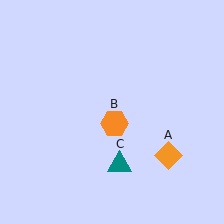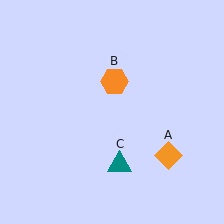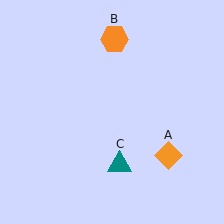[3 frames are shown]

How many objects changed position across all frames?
1 object changed position: orange hexagon (object B).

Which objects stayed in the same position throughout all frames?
Orange diamond (object A) and teal triangle (object C) remained stationary.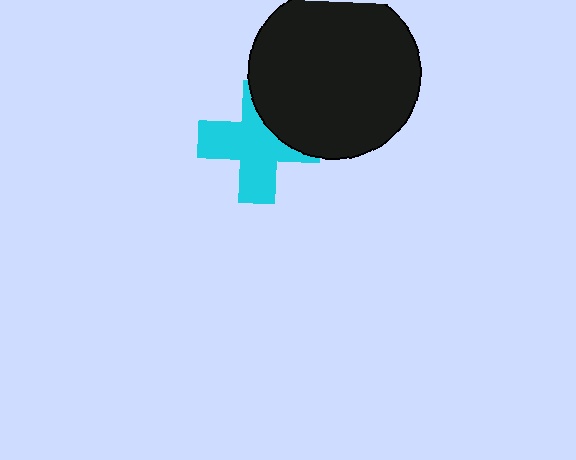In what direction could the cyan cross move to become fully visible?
The cyan cross could move toward the lower-left. That would shift it out from behind the black circle entirely.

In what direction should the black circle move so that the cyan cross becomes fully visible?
The black circle should move toward the upper-right. That is the shortest direction to clear the overlap and leave the cyan cross fully visible.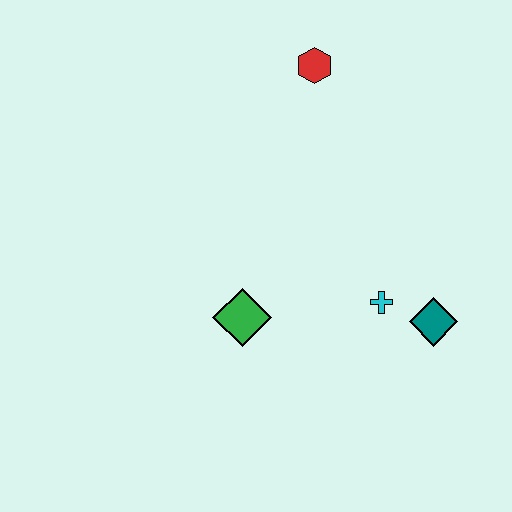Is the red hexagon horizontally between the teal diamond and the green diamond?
Yes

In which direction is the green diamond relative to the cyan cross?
The green diamond is to the left of the cyan cross.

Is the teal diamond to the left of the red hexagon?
No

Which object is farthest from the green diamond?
The red hexagon is farthest from the green diamond.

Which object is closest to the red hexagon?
The cyan cross is closest to the red hexagon.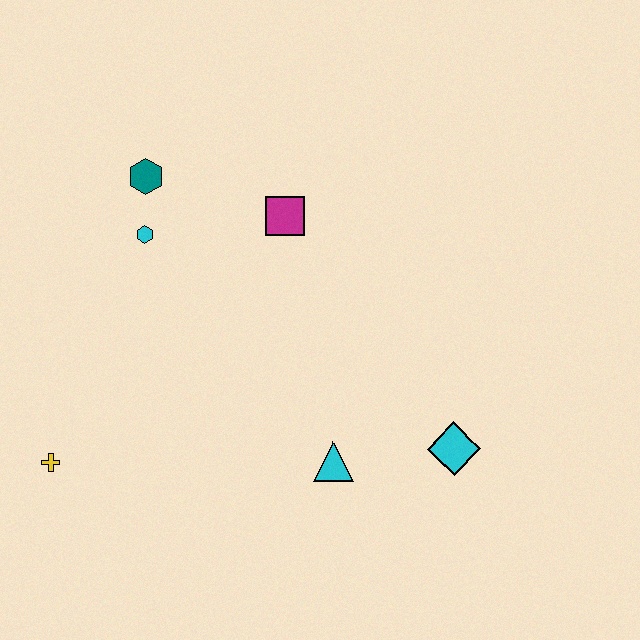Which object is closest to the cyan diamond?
The cyan triangle is closest to the cyan diamond.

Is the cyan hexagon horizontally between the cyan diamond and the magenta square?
No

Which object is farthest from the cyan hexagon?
The cyan diamond is farthest from the cyan hexagon.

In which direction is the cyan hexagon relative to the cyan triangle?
The cyan hexagon is above the cyan triangle.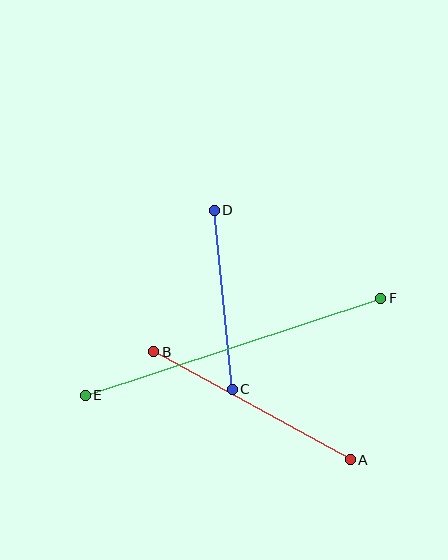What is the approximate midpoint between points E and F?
The midpoint is at approximately (233, 347) pixels.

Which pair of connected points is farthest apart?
Points E and F are farthest apart.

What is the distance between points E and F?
The distance is approximately 311 pixels.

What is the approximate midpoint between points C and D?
The midpoint is at approximately (223, 300) pixels.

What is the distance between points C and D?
The distance is approximately 180 pixels.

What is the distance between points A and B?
The distance is approximately 224 pixels.